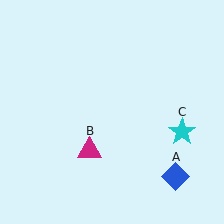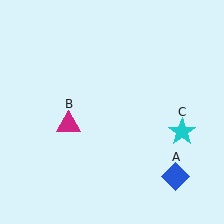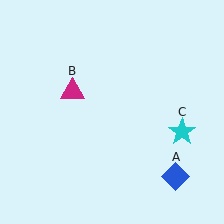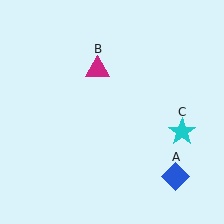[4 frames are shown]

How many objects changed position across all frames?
1 object changed position: magenta triangle (object B).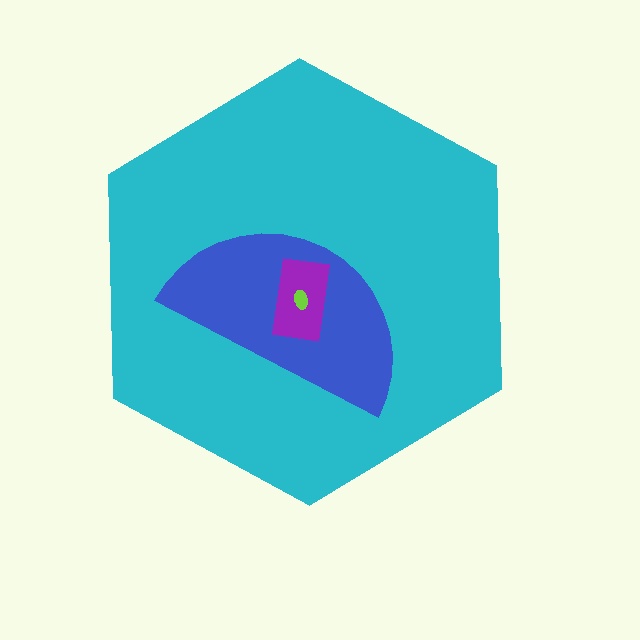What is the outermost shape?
The cyan hexagon.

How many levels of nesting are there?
4.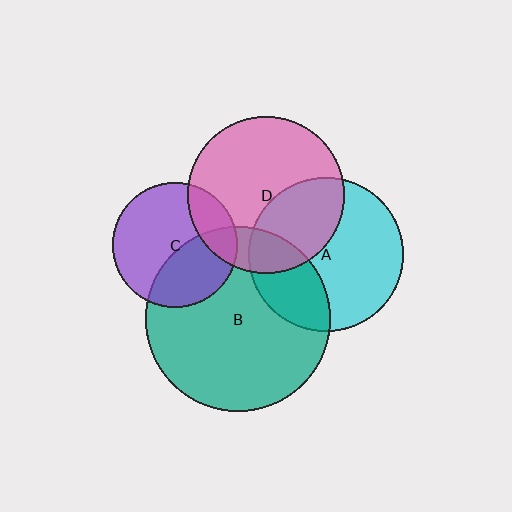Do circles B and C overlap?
Yes.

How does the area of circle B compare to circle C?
Approximately 2.2 times.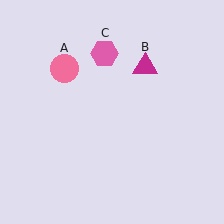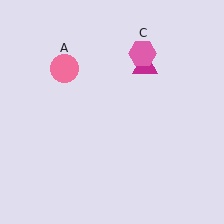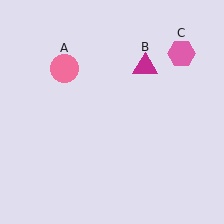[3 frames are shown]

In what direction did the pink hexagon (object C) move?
The pink hexagon (object C) moved right.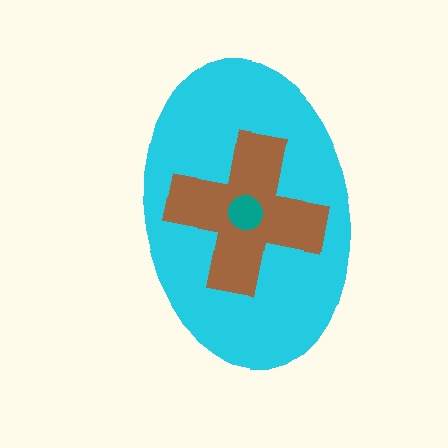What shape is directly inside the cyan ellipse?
The brown cross.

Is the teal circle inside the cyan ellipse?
Yes.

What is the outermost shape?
The cyan ellipse.